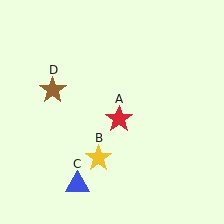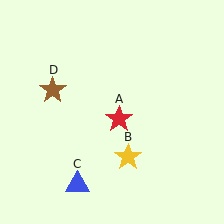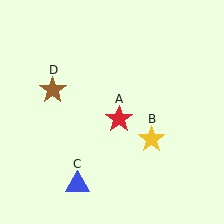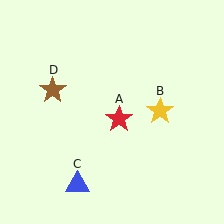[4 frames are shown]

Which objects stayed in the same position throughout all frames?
Red star (object A) and blue triangle (object C) and brown star (object D) remained stationary.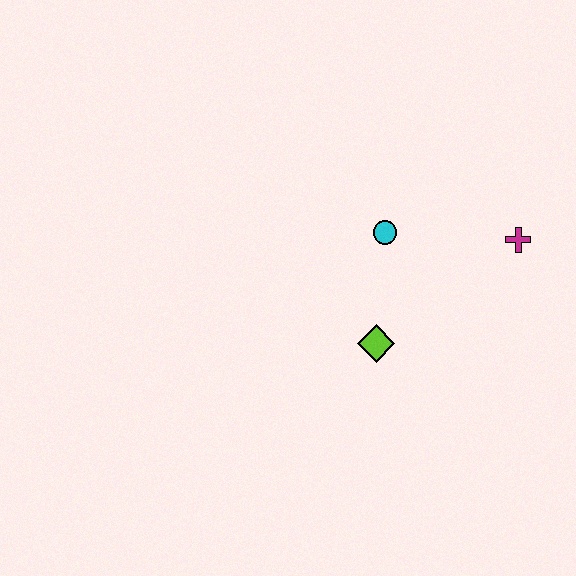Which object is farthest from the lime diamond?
The magenta cross is farthest from the lime diamond.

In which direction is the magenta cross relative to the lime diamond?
The magenta cross is to the right of the lime diamond.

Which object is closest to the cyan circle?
The lime diamond is closest to the cyan circle.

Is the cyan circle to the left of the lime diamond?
No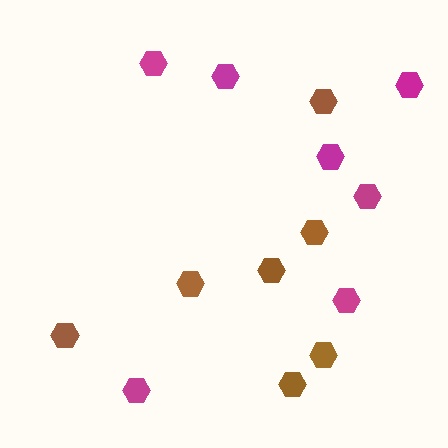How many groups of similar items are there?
There are 2 groups: one group of magenta hexagons (7) and one group of brown hexagons (7).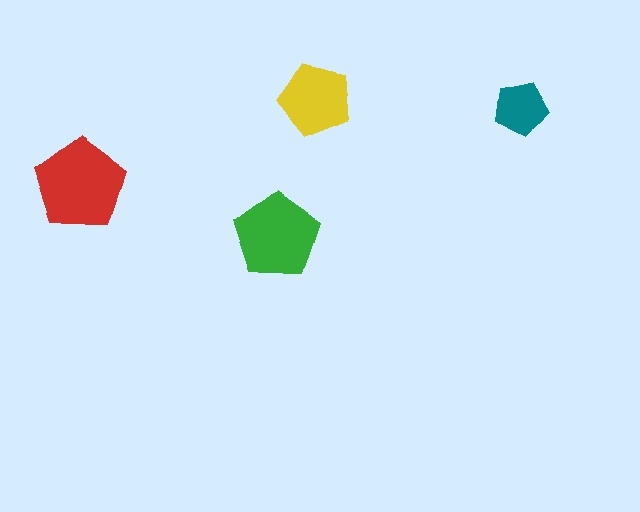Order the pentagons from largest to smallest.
the red one, the green one, the yellow one, the teal one.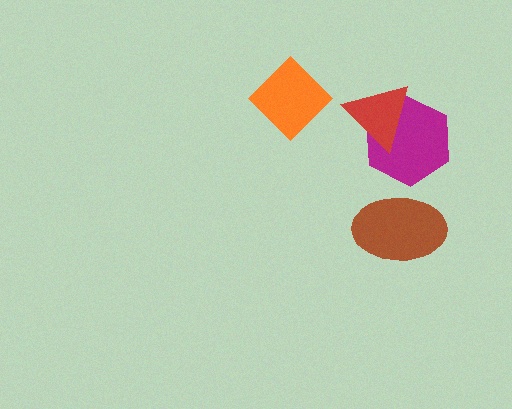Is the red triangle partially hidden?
No, no other shape covers it.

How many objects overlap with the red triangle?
1 object overlaps with the red triangle.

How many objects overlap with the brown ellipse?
0 objects overlap with the brown ellipse.